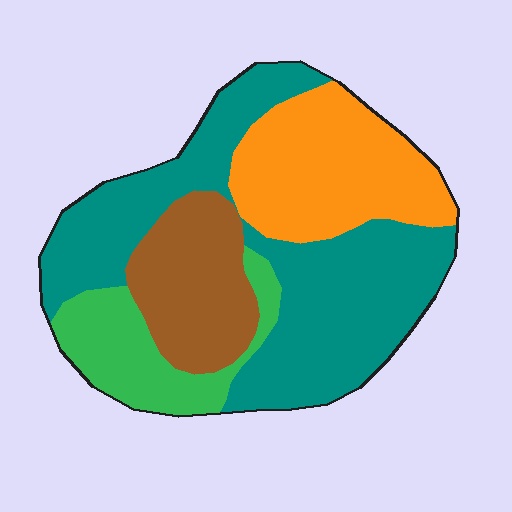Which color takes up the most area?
Teal, at roughly 45%.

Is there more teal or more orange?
Teal.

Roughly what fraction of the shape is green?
Green covers 14% of the shape.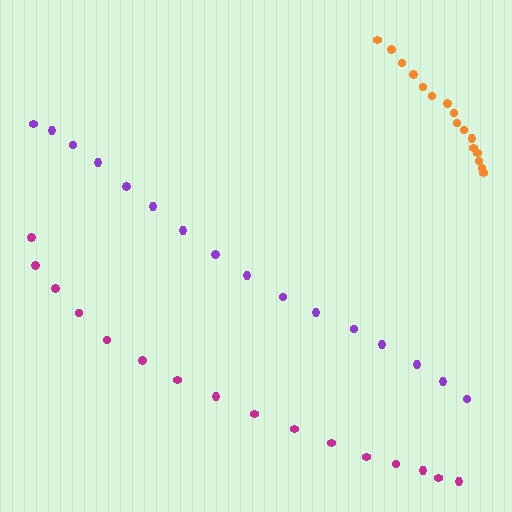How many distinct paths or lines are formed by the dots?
There are 3 distinct paths.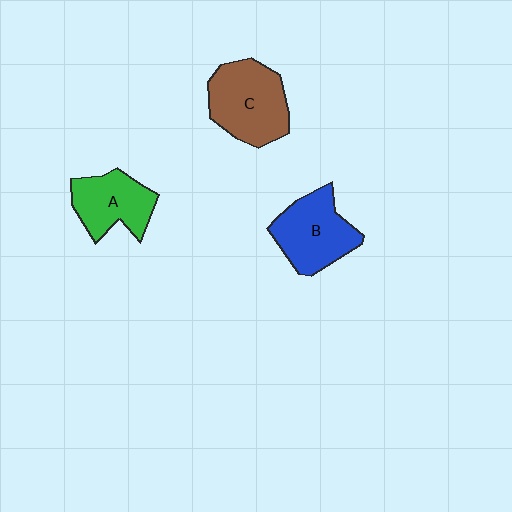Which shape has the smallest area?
Shape A (green).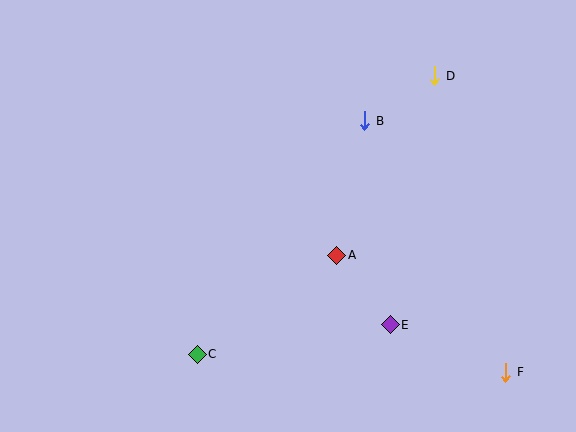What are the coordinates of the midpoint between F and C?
The midpoint between F and C is at (352, 363).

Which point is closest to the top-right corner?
Point D is closest to the top-right corner.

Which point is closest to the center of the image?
Point A at (337, 255) is closest to the center.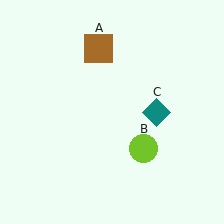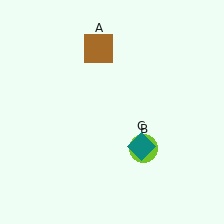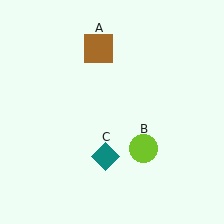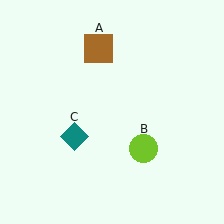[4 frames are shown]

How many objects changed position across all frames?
1 object changed position: teal diamond (object C).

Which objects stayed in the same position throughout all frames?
Brown square (object A) and lime circle (object B) remained stationary.